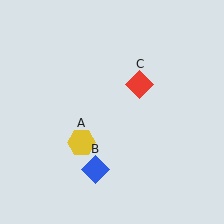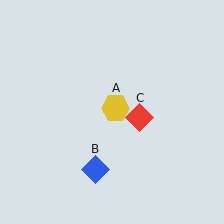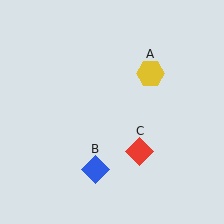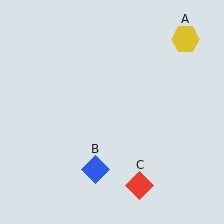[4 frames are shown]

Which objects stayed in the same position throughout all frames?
Blue diamond (object B) remained stationary.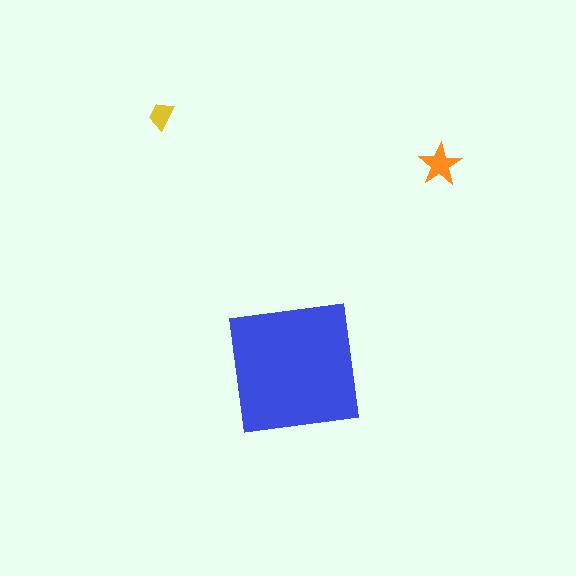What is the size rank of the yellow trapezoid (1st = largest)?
3rd.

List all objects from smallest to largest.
The yellow trapezoid, the orange star, the blue square.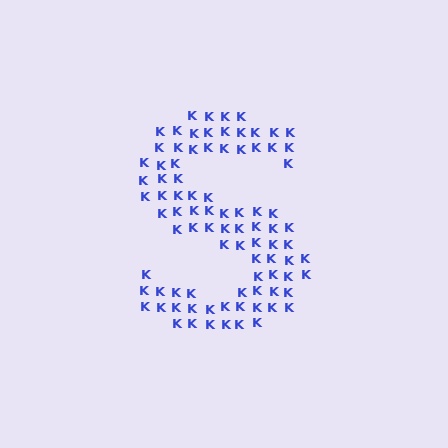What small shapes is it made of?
It is made of small letter K's.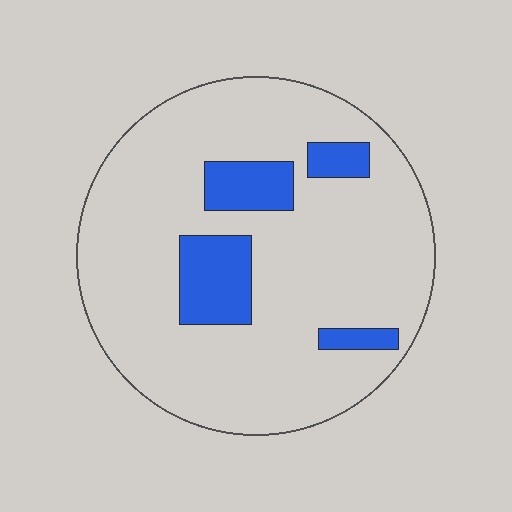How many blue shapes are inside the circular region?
4.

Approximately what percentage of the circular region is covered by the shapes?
Approximately 15%.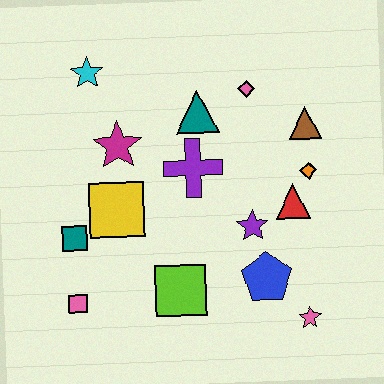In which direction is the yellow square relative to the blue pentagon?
The yellow square is to the left of the blue pentagon.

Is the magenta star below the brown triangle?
Yes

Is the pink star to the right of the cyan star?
Yes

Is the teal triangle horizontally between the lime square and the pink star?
Yes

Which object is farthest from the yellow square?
The pink star is farthest from the yellow square.